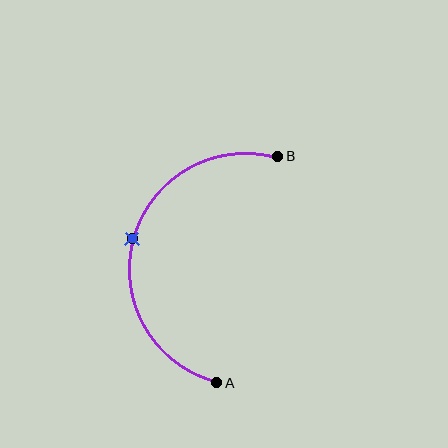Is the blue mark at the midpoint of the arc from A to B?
Yes. The blue mark lies on the arc at equal arc-length from both A and B — it is the arc midpoint.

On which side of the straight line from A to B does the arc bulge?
The arc bulges to the left of the straight line connecting A and B.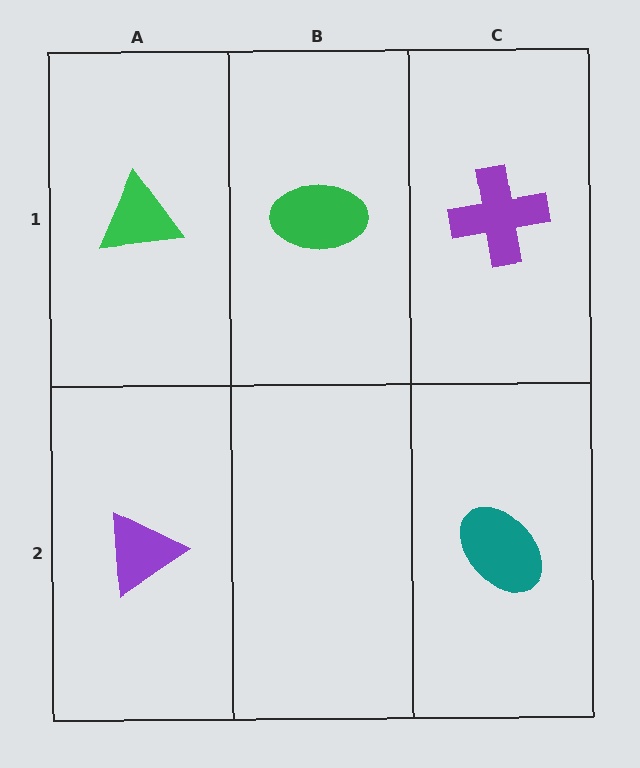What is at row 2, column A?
A purple triangle.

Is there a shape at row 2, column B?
No, that cell is empty.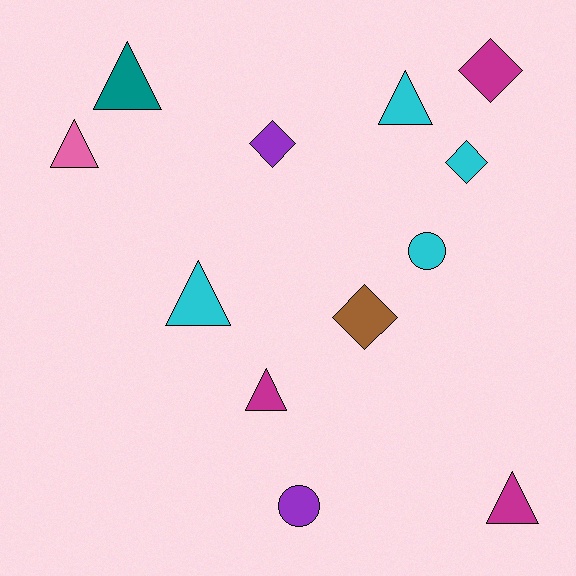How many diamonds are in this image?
There are 4 diamonds.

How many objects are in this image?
There are 12 objects.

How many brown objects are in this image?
There is 1 brown object.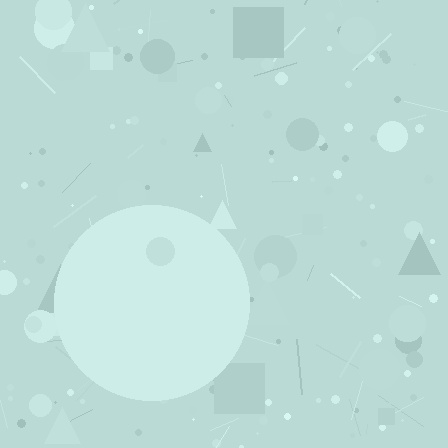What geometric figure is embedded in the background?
A circle is embedded in the background.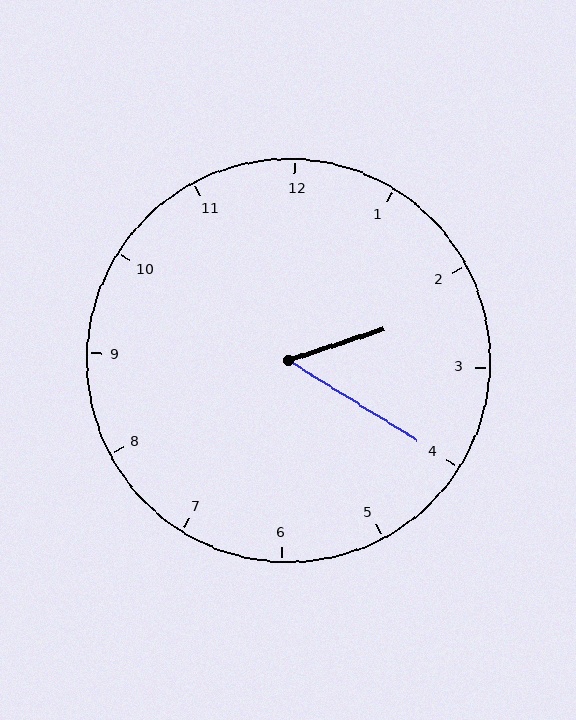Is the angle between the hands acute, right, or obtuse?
It is acute.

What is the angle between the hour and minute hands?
Approximately 50 degrees.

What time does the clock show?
2:20.